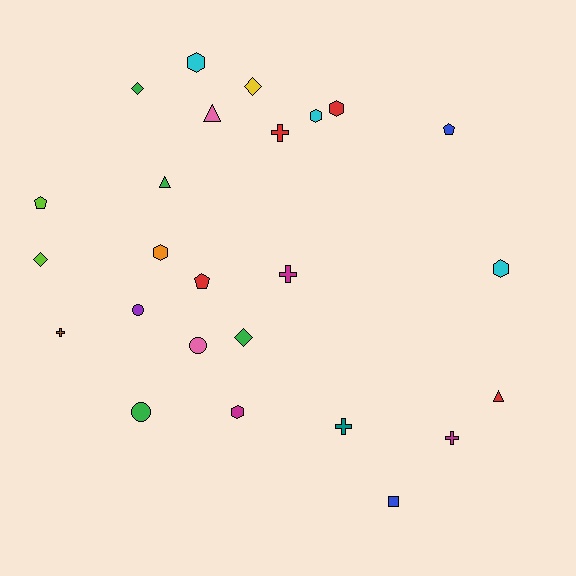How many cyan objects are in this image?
There are 3 cyan objects.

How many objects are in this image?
There are 25 objects.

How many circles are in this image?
There are 3 circles.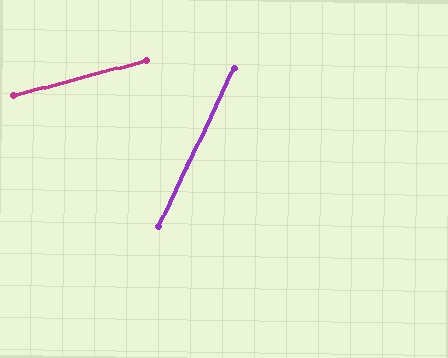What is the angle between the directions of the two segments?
Approximately 50 degrees.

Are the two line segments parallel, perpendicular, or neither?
Neither parallel nor perpendicular — they differ by about 50°.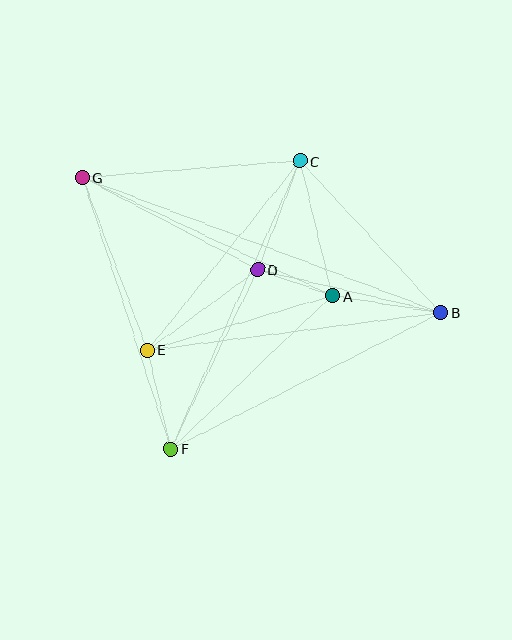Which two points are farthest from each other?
Points B and G are farthest from each other.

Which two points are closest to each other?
Points A and D are closest to each other.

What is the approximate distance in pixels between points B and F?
The distance between B and F is approximately 303 pixels.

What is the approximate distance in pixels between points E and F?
The distance between E and F is approximately 101 pixels.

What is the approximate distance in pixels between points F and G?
The distance between F and G is approximately 285 pixels.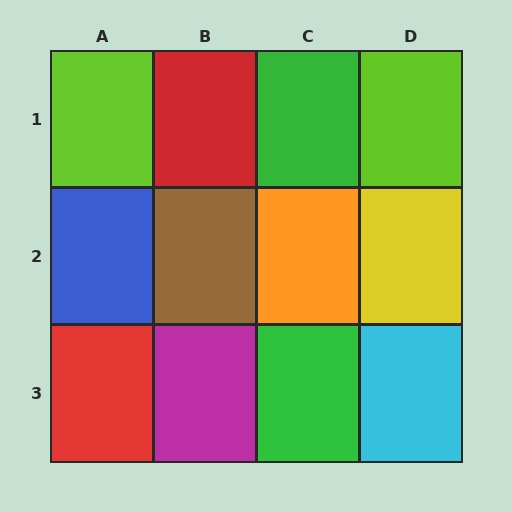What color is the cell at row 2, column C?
Orange.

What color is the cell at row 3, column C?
Green.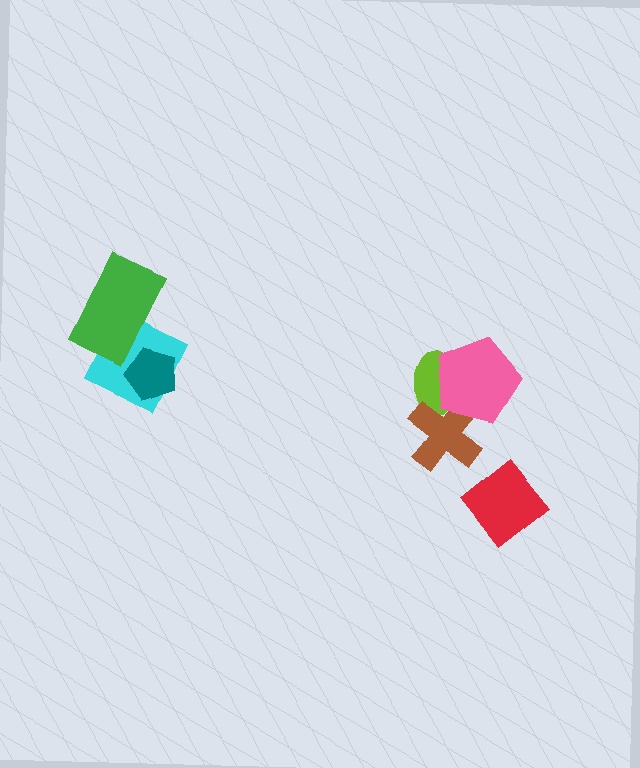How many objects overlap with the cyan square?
2 objects overlap with the cyan square.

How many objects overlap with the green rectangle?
1 object overlaps with the green rectangle.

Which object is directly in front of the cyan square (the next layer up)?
The green rectangle is directly in front of the cyan square.